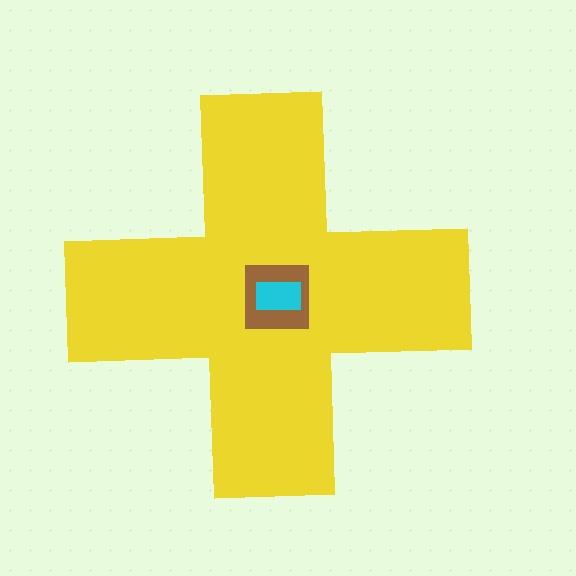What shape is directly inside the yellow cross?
The brown square.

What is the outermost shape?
The yellow cross.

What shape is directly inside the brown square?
The cyan rectangle.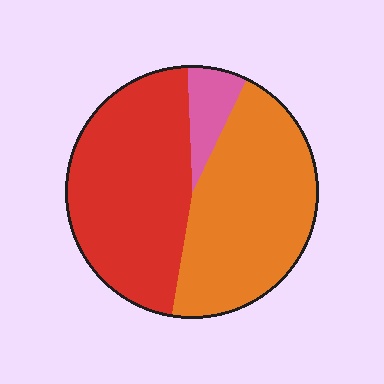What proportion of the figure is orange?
Orange covers around 45% of the figure.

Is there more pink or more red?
Red.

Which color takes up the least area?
Pink, at roughly 10%.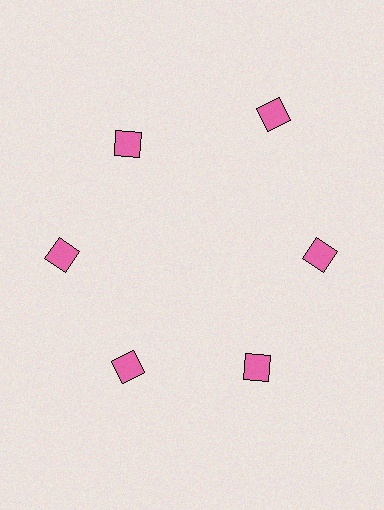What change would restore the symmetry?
The symmetry would be restored by moving it inward, back onto the ring so that all 6 squares sit at equal angles and equal distance from the center.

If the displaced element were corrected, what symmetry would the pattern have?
It would have 6-fold rotational symmetry — the pattern would map onto itself every 60 degrees.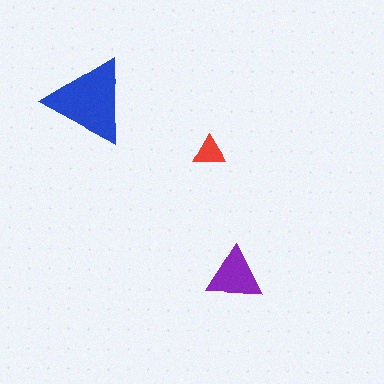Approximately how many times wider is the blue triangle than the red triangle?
About 2.5 times wider.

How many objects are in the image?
There are 3 objects in the image.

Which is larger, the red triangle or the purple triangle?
The purple one.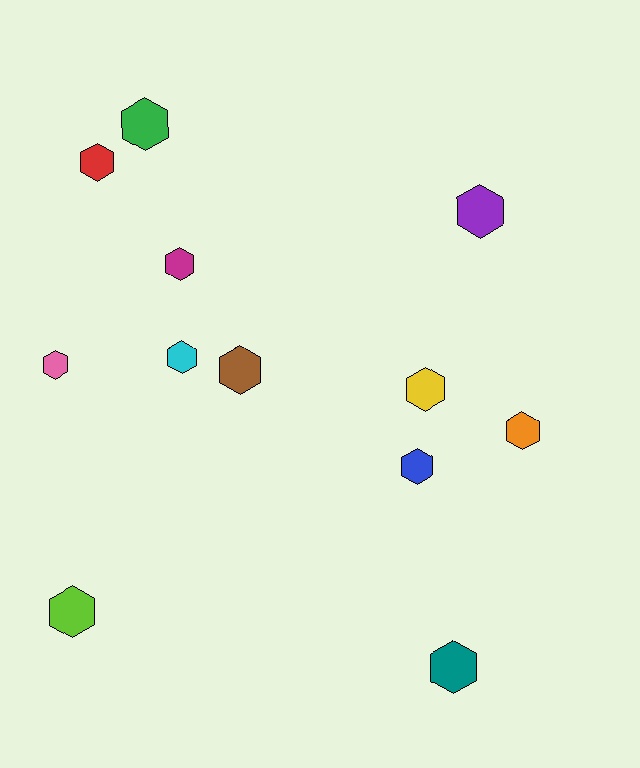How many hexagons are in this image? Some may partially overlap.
There are 12 hexagons.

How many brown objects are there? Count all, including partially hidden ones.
There is 1 brown object.